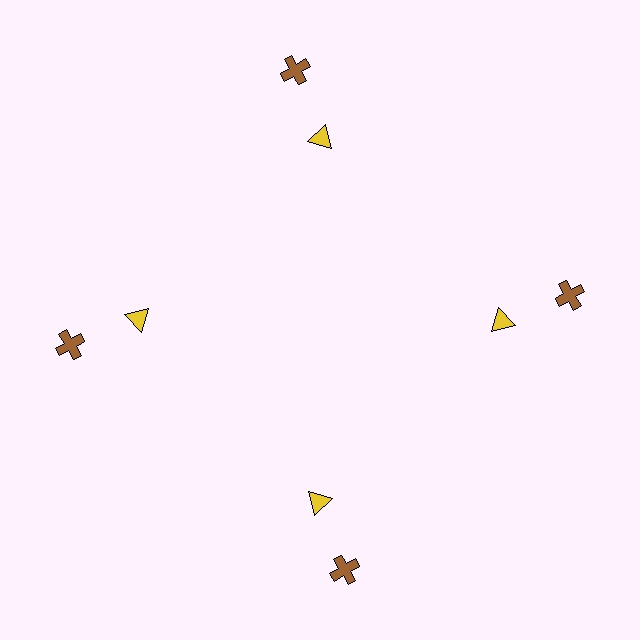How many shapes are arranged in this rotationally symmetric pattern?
There are 8 shapes, arranged in 4 groups of 2.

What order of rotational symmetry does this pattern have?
This pattern has 4-fold rotational symmetry.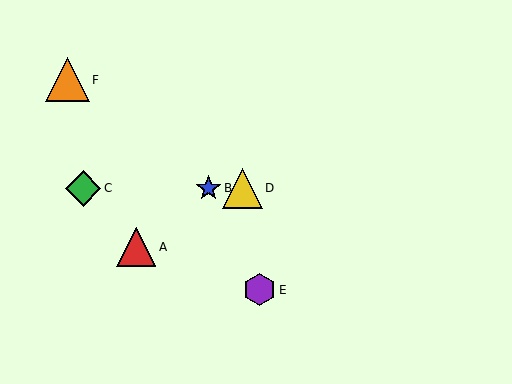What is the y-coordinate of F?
Object F is at y≈80.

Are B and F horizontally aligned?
No, B is at y≈188 and F is at y≈80.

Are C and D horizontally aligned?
Yes, both are at y≈188.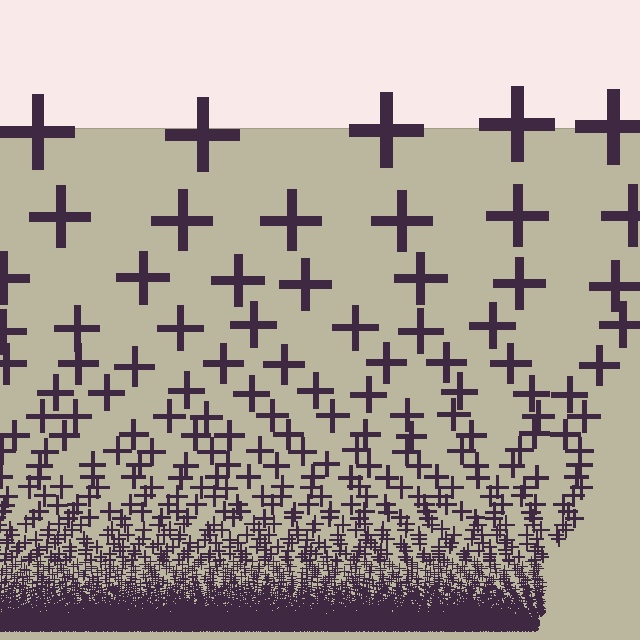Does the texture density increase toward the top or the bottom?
Density increases toward the bottom.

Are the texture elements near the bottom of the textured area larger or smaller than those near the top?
Smaller. The gradient is inverted — elements near the bottom are smaller and denser.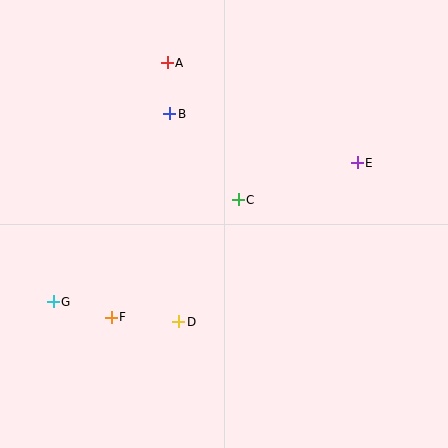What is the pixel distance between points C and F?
The distance between C and F is 173 pixels.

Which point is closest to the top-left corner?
Point A is closest to the top-left corner.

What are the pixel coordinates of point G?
Point G is at (53, 302).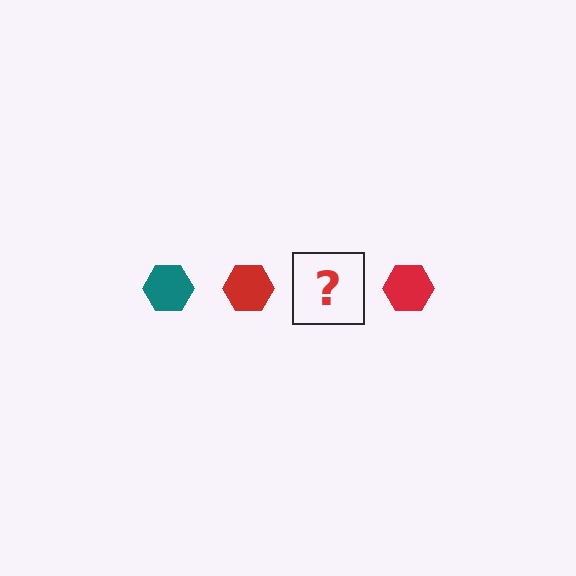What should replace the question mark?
The question mark should be replaced with a teal hexagon.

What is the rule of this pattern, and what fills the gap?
The rule is that the pattern cycles through teal, red hexagons. The gap should be filled with a teal hexagon.